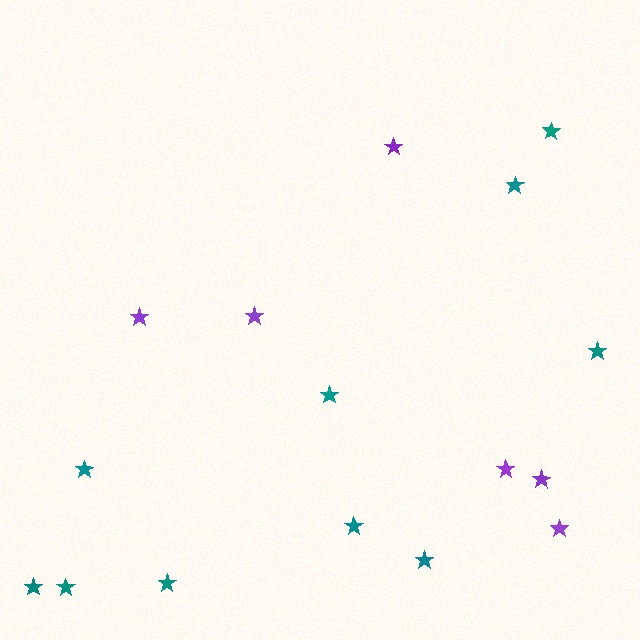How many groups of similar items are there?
There are 2 groups: one group of purple stars (6) and one group of teal stars (10).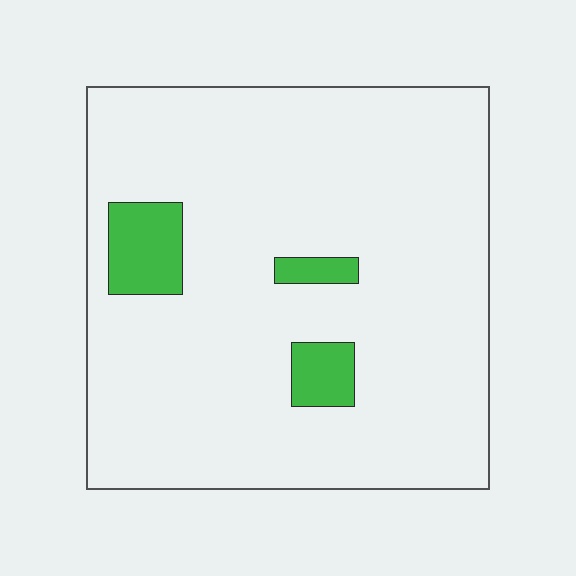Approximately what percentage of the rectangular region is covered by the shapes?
Approximately 10%.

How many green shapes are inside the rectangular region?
3.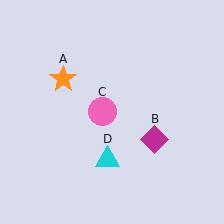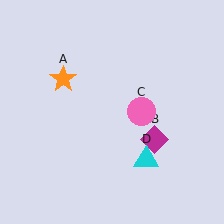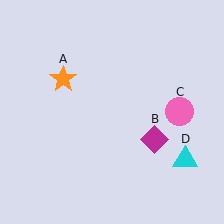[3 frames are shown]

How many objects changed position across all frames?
2 objects changed position: pink circle (object C), cyan triangle (object D).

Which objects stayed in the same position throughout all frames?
Orange star (object A) and magenta diamond (object B) remained stationary.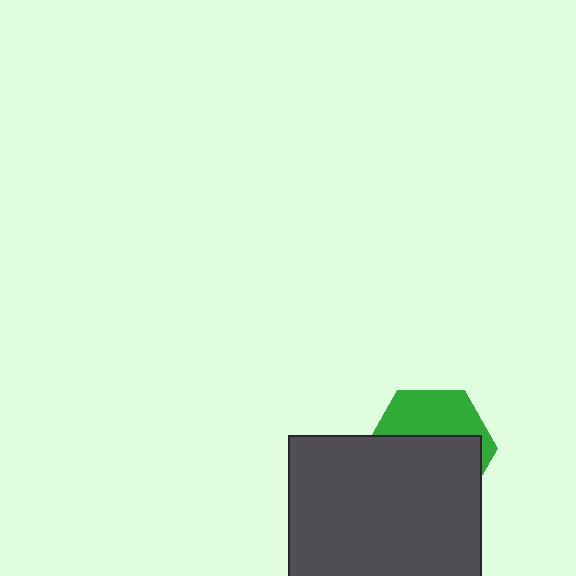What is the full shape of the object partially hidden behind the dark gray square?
The partially hidden object is a green hexagon.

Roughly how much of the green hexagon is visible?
A small part of it is visible (roughly 40%).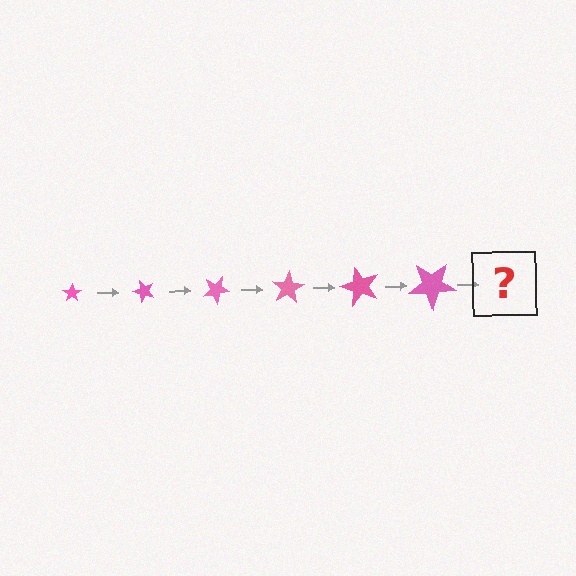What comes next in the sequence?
The next element should be a star, larger than the previous one and rotated 300 degrees from the start.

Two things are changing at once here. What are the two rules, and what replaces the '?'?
The two rules are that the star grows larger each step and it rotates 50 degrees each step. The '?' should be a star, larger than the previous one and rotated 300 degrees from the start.